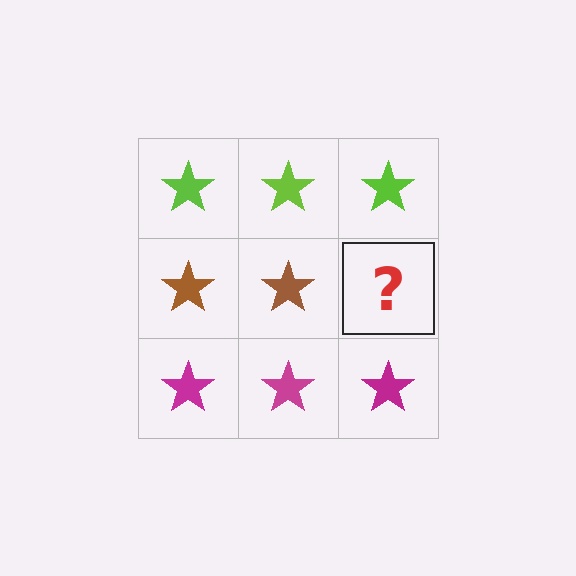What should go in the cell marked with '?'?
The missing cell should contain a brown star.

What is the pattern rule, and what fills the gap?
The rule is that each row has a consistent color. The gap should be filled with a brown star.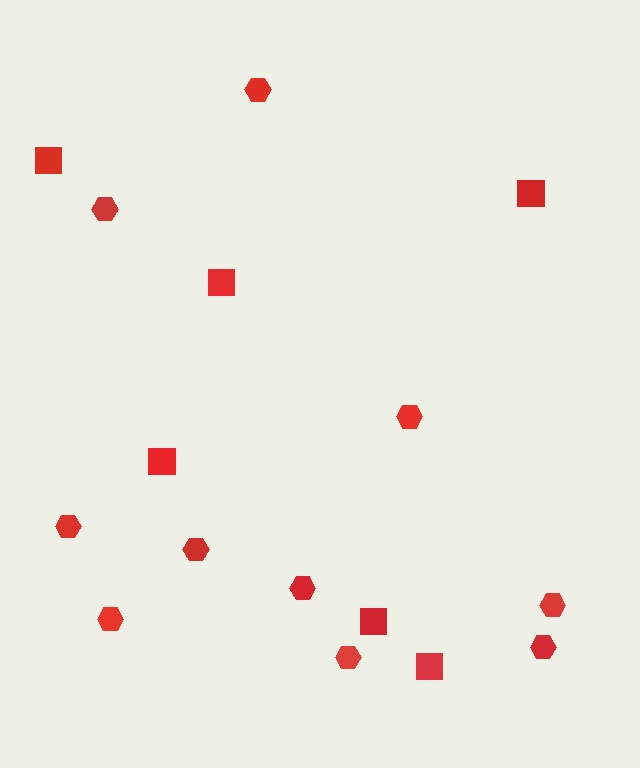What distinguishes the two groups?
There are 2 groups: one group of hexagons (10) and one group of squares (6).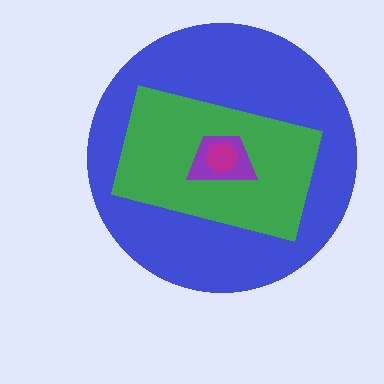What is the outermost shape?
The blue circle.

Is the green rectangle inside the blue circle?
Yes.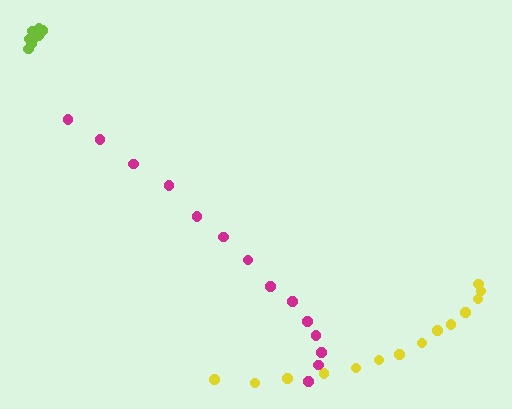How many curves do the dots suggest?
There are 3 distinct paths.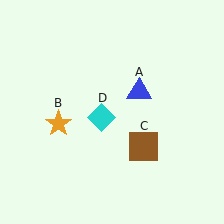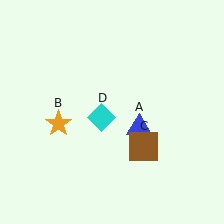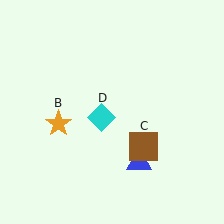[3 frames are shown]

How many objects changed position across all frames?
1 object changed position: blue triangle (object A).